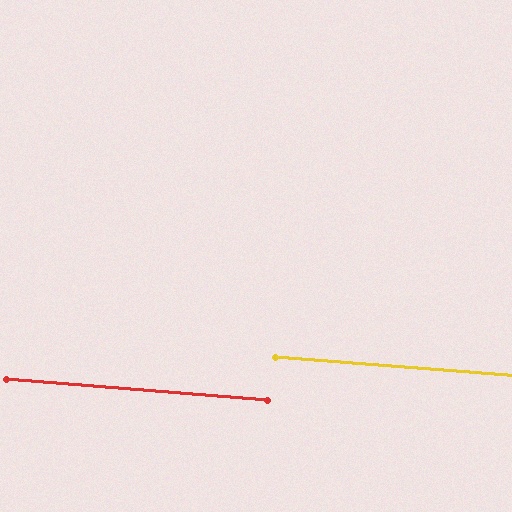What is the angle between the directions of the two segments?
Approximately 0 degrees.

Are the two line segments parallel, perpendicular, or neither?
Parallel — their directions differ by only 0.1°.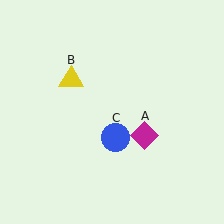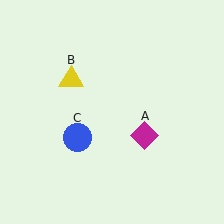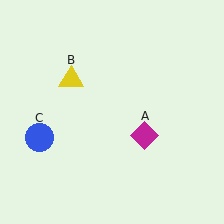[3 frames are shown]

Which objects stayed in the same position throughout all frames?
Magenta diamond (object A) and yellow triangle (object B) remained stationary.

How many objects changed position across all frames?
1 object changed position: blue circle (object C).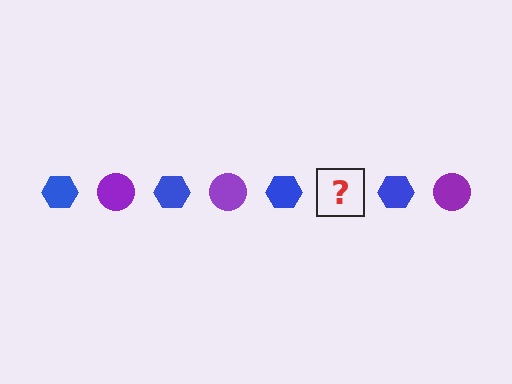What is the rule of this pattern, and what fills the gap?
The rule is that the pattern alternates between blue hexagon and purple circle. The gap should be filled with a purple circle.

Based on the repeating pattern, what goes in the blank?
The blank should be a purple circle.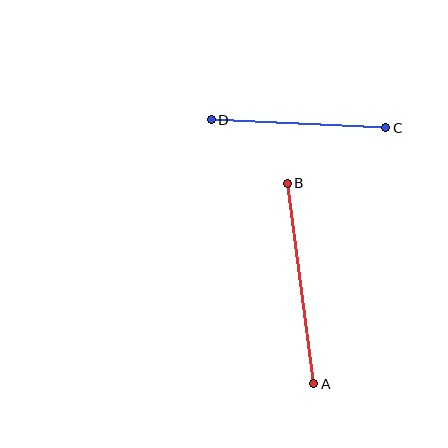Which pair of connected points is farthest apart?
Points A and B are farthest apart.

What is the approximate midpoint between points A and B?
The midpoint is at approximately (301, 284) pixels.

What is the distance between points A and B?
The distance is approximately 202 pixels.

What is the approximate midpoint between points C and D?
The midpoint is at approximately (298, 124) pixels.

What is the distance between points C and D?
The distance is approximately 175 pixels.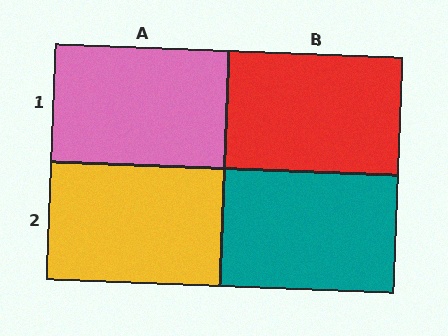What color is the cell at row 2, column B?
Teal.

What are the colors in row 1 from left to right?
Pink, red.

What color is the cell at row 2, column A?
Yellow.